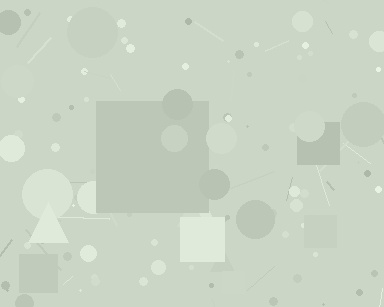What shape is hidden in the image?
A square is hidden in the image.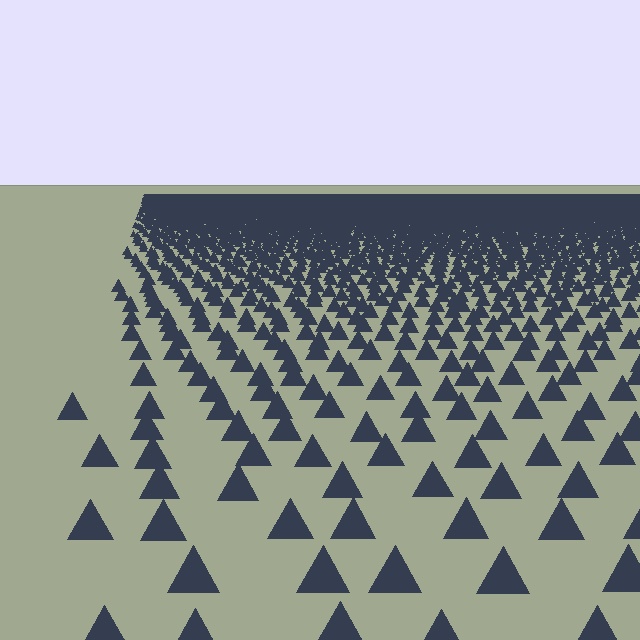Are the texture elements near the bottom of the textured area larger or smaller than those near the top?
Larger. Near the bottom, elements are closer to the viewer and appear at a bigger on-screen size.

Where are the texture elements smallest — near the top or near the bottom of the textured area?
Near the top.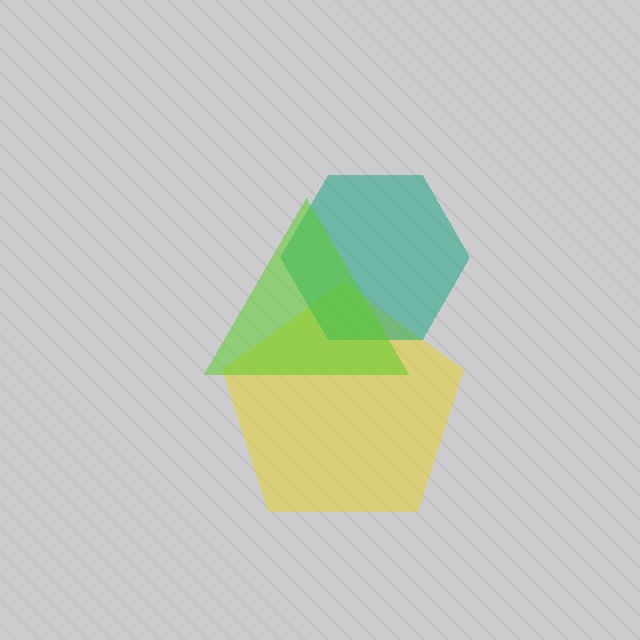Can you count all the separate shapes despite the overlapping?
Yes, there are 3 separate shapes.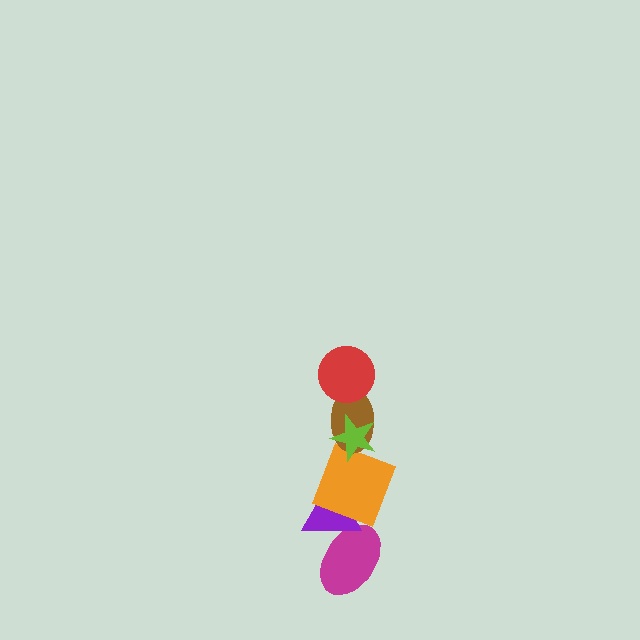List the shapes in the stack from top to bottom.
From top to bottom: the red circle, the lime star, the brown ellipse, the orange square, the purple triangle, the magenta ellipse.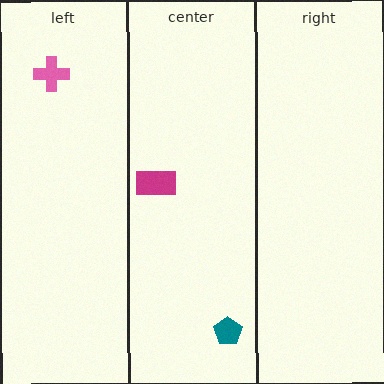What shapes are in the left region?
The pink cross.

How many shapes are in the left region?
1.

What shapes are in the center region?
The teal pentagon, the magenta rectangle.